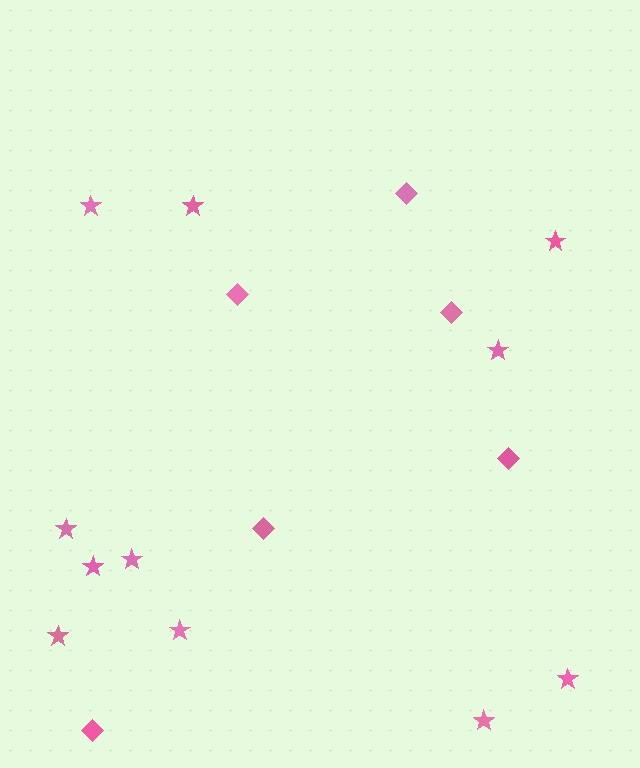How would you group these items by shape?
There are 2 groups: one group of diamonds (6) and one group of stars (11).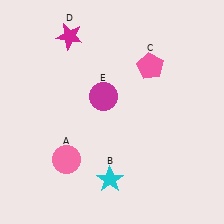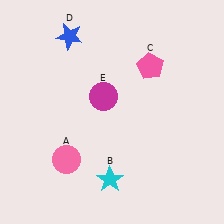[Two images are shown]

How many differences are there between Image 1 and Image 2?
There is 1 difference between the two images.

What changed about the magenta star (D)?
In Image 1, D is magenta. In Image 2, it changed to blue.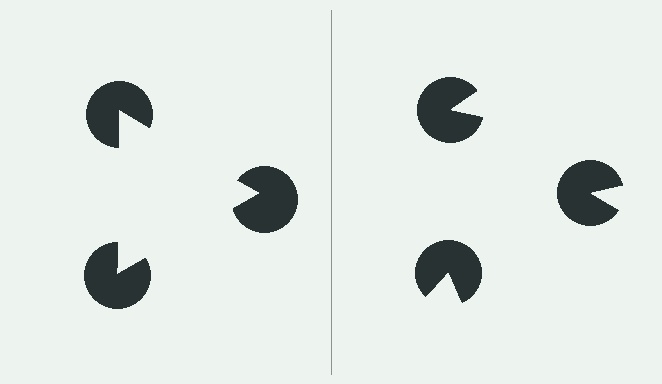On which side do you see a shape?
An illusory triangle appears on the left side. On the right side the wedge cuts are rotated, so no coherent shape forms.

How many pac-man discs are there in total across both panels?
6 — 3 on each side.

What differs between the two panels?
The pac-man discs are positioned identically on both sides; only the wedge orientations differ. On the left they align to a triangle; on the right they are misaligned.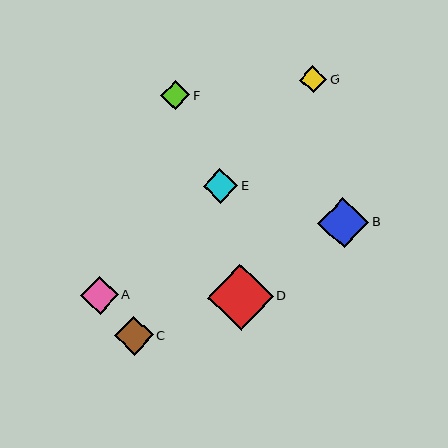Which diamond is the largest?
Diamond D is the largest with a size of approximately 66 pixels.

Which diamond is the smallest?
Diamond G is the smallest with a size of approximately 27 pixels.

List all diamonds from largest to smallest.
From largest to smallest: D, B, C, A, E, F, G.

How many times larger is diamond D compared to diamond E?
Diamond D is approximately 1.9 times the size of diamond E.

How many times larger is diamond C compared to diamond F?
Diamond C is approximately 1.3 times the size of diamond F.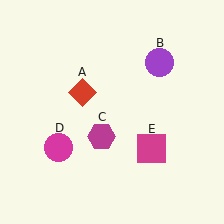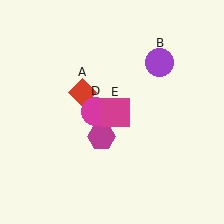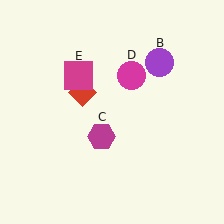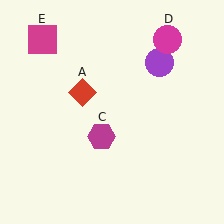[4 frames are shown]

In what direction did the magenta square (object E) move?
The magenta square (object E) moved up and to the left.